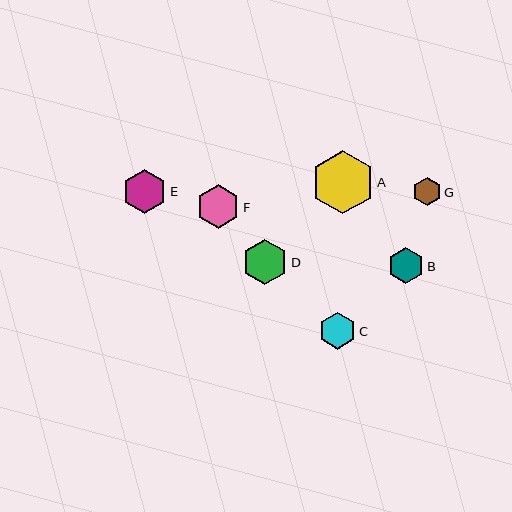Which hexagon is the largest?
Hexagon A is the largest with a size of approximately 63 pixels.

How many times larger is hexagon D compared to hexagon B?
Hexagon D is approximately 1.3 times the size of hexagon B.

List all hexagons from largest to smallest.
From largest to smallest: A, D, E, F, C, B, G.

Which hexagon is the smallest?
Hexagon G is the smallest with a size of approximately 29 pixels.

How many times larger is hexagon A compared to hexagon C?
Hexagon A is approximately 1.7 times the size of hexagon C.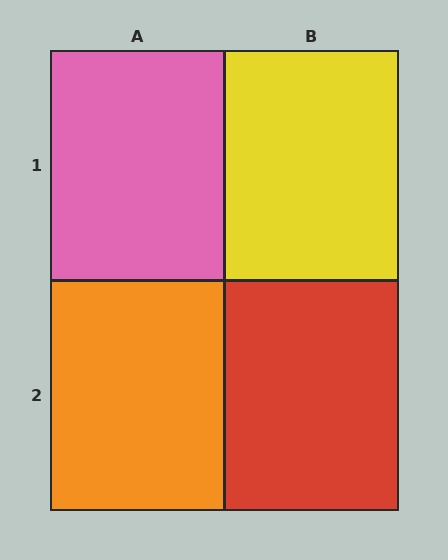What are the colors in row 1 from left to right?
Pink, yellow.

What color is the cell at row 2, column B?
Red.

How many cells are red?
1 cell is red.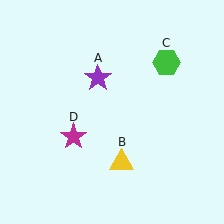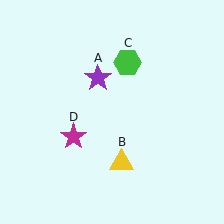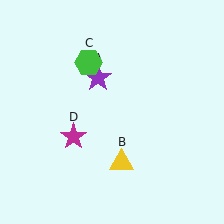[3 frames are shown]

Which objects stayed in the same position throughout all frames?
Purple star (object A) and yellow triangle (object B) and magenta star (object D) remained stationary.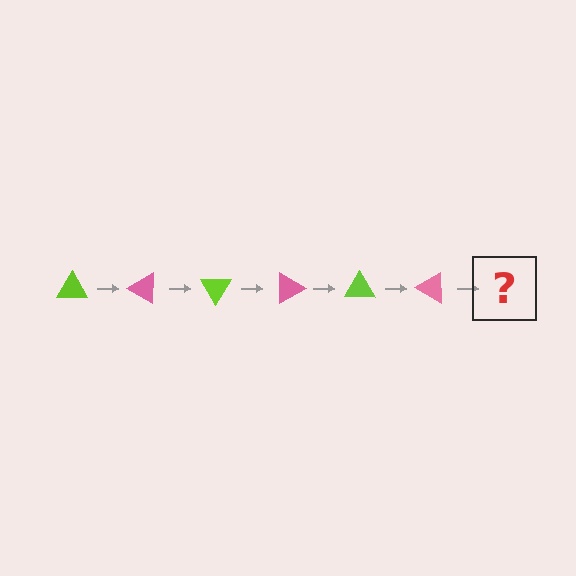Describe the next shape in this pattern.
It should be a lime triangle, rotated 180 degrees from the start.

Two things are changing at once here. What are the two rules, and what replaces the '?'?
The two rules are that it rotates 30 degrees each step and the color cycles through lime and pink. The '?' should be a lime triangle, rotated 180 degrees from the start.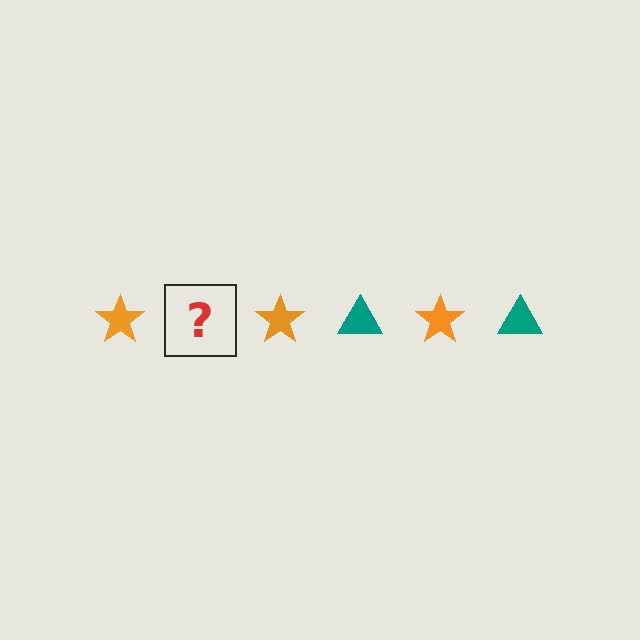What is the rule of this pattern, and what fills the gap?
The rule is that the pattern alternates between orange star and teal triangle. The gap should be filled with a teal triangle.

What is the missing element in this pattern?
The missing element is a teal triangle.